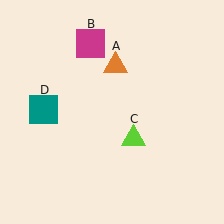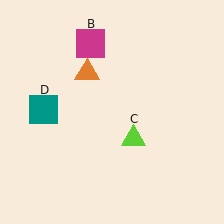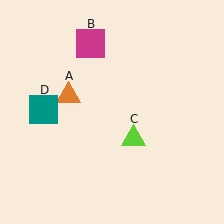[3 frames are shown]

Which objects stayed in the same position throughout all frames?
Magenta square (object B) and lime triangle (object C) and teal square (object D) remained stationary.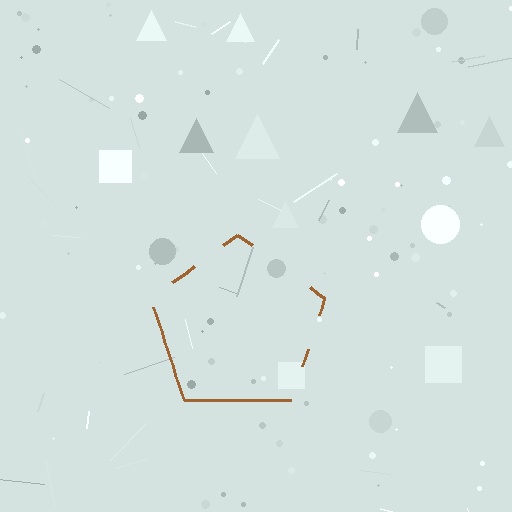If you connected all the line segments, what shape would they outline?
They would outline a pentagon.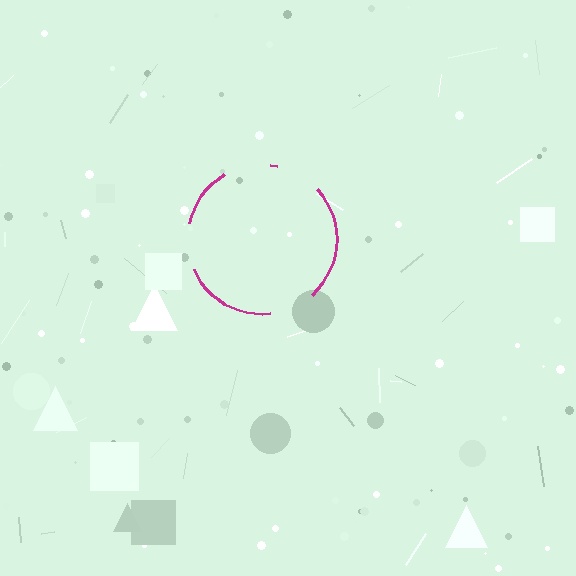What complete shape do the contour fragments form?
The contour fragments form a circle.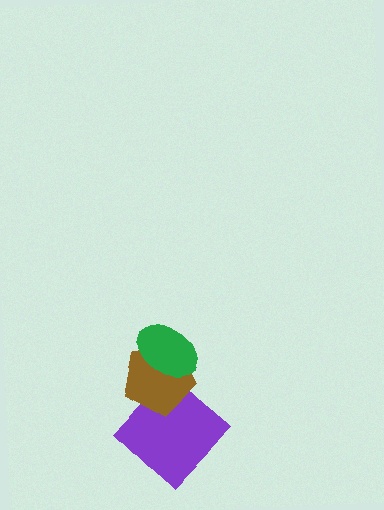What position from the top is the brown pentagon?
The brown pentagon is 2nd from the top.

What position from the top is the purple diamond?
The purple diamond is 3rd from the top.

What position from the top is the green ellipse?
The green ellipse is 1st from the top.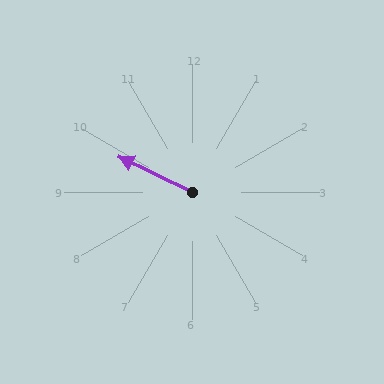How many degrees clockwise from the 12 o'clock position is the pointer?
Approximately 296 degrees.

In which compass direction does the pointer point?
Northwest.